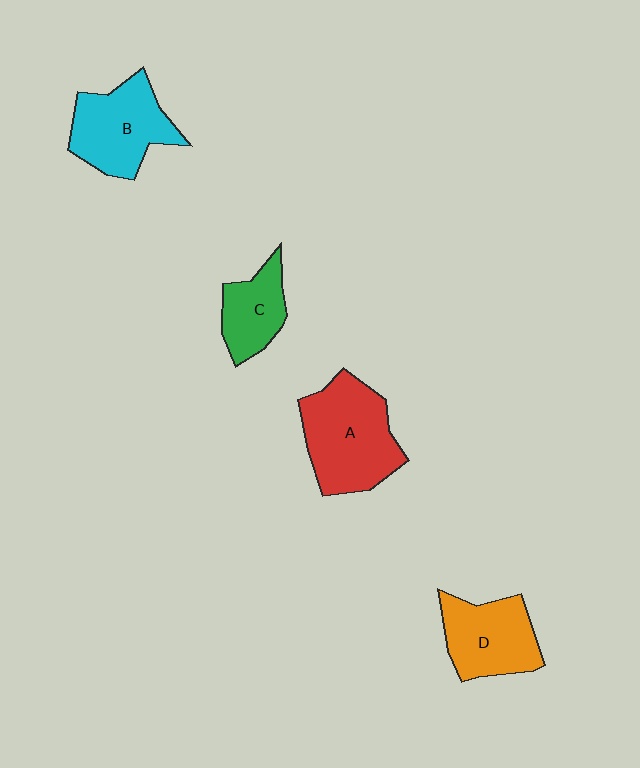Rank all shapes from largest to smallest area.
From largest to smallest: A (red), B (cyan), D (orange), C (green).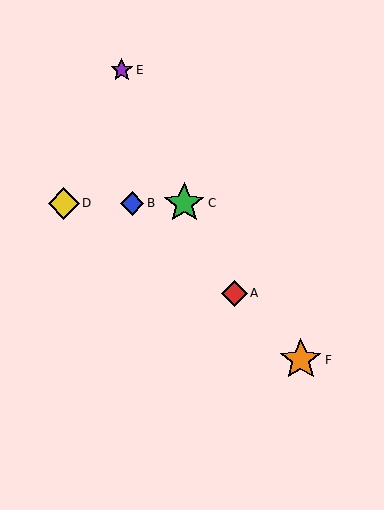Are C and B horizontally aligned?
Yes, both are at y≈203.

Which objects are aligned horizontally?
Objects B, C, D are aligned horizontally.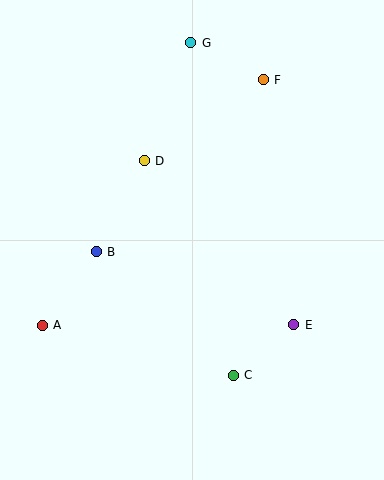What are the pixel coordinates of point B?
Point B is at (96, 252).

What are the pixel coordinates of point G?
Point G is at (191, 43).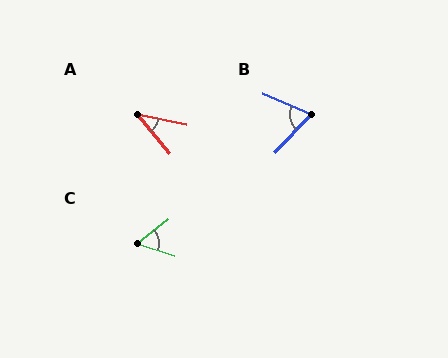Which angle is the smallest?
A, at approximately 40 degrees.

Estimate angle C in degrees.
Approximately 55 degrees.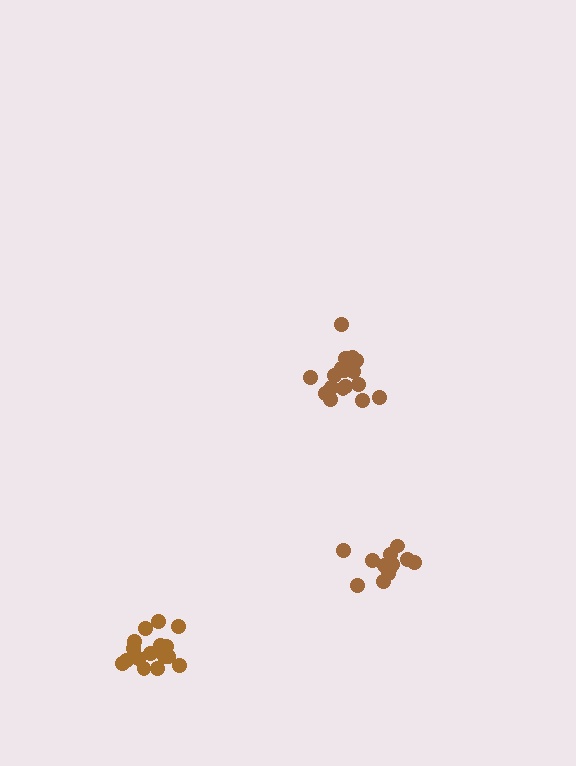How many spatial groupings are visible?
There are 3 spatial groupings.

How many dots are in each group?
Group 1: 18 dots, Group 2: 16 dots, Group 3: 13 dots (47 total).